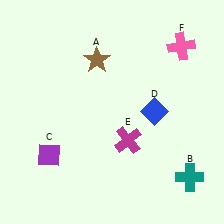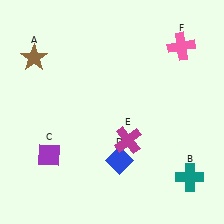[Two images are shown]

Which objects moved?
The objects that moved are: the brown star (A), the blue diamond (D).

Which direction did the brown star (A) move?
The brown star (A) moved left.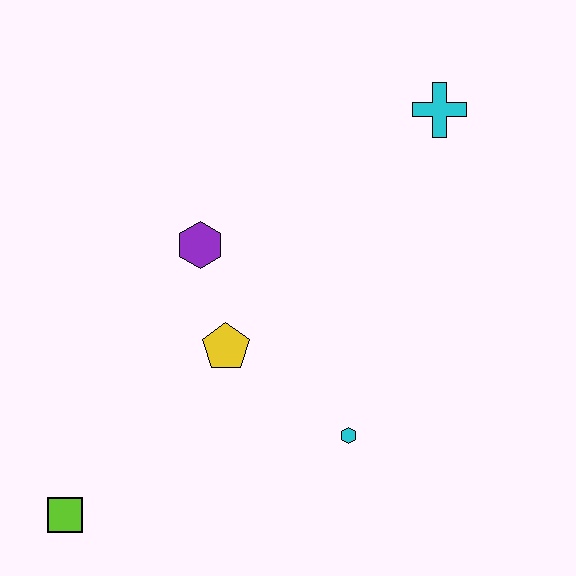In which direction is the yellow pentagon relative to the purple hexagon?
The yellow pentagon is below the purple hexagon.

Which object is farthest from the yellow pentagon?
The cyan cross is farthest from the yellow pentagon.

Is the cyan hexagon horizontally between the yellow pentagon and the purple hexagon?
No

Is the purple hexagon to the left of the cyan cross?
Yes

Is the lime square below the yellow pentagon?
Yes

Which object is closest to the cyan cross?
The purple hexagon is closest to the cyan cross.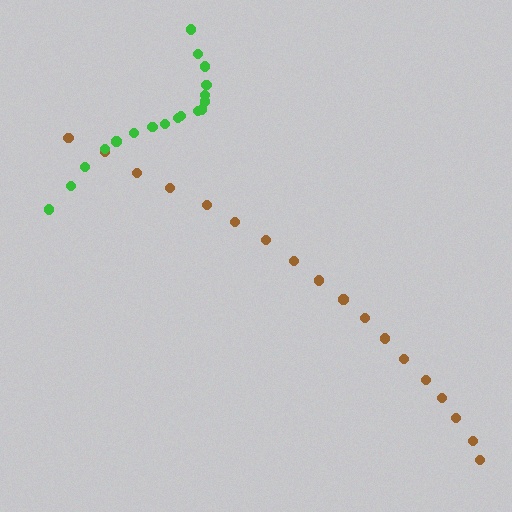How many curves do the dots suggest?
There are 2 distinct paths.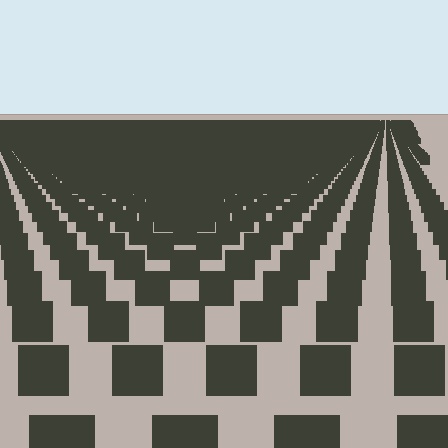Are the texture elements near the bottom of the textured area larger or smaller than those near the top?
Larger. Near the bottom, elements are closer to the viewer and appear at a bigger on-screen size.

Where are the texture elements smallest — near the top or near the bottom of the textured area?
Near the top.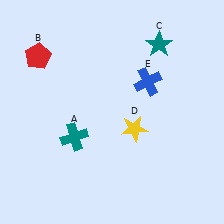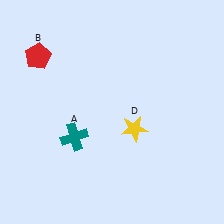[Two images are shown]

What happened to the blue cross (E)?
The blue cross (E) was removed in Image 2. It was in the top-right area of Image 1.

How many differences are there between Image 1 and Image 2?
There are 2 differences between the two images.